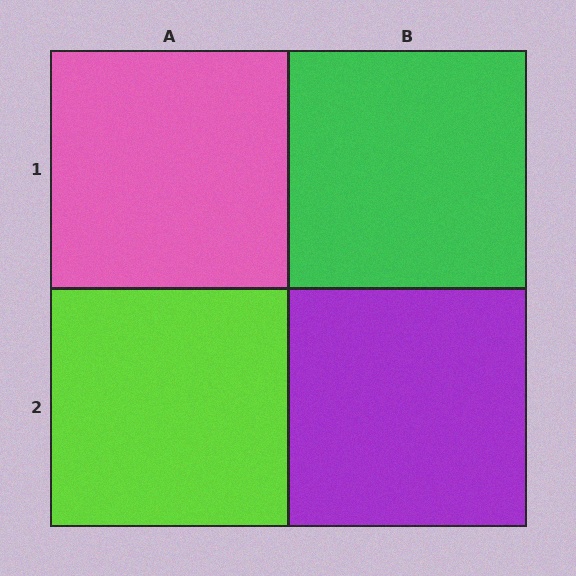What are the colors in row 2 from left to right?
Lime, purple.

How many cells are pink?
1 cell is pink.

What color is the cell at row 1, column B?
Green.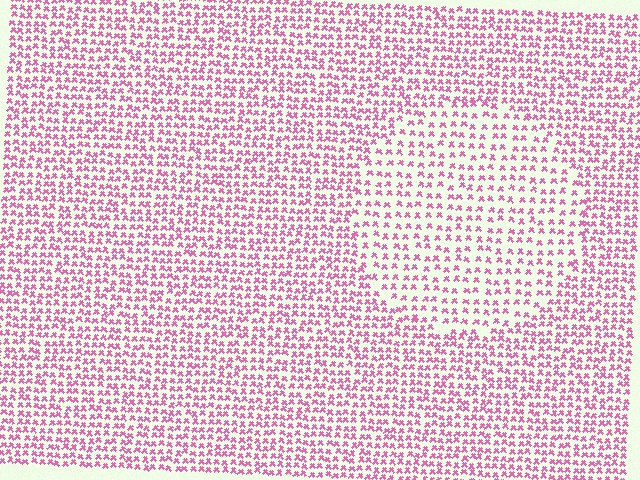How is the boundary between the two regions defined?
The boundary is defined by a change in element density (approximately 1.7x ratio). All elements are the same color, size, and shape.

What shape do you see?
I see a circle.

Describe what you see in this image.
The image contains small pink elements arranged at two different densities. A circle-shaped region is visible where the elements are less densely packed than the surrounding area.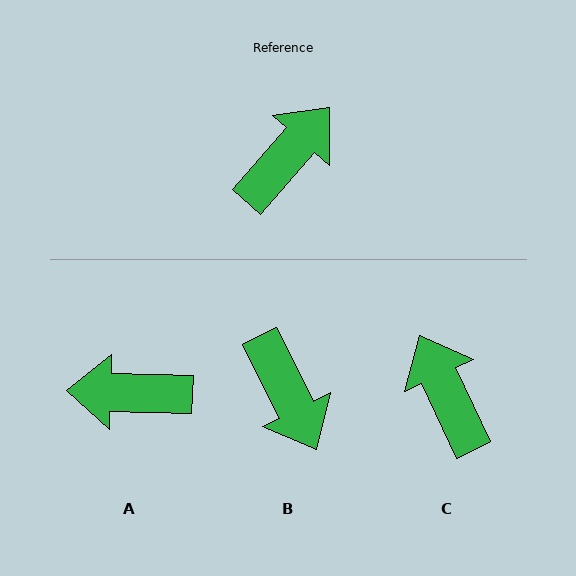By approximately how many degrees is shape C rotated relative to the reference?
Approximately 66 degrees counter-clockwise.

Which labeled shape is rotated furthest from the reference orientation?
A, about 129 degrees away.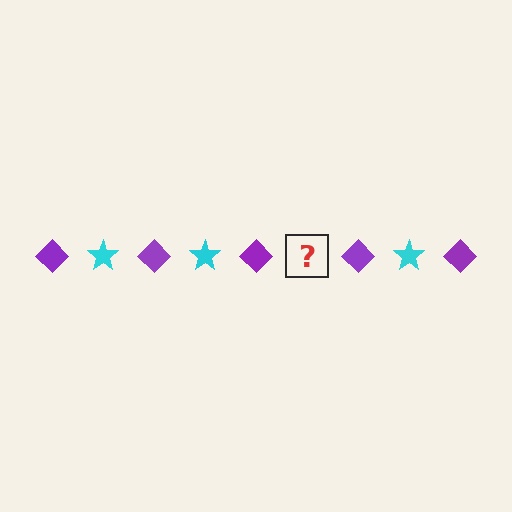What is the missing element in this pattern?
The missing element is a cyan star.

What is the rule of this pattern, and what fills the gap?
The rule is that the pattern alternates between purple diamond and cyan star. The gap should be filled with a cyan star.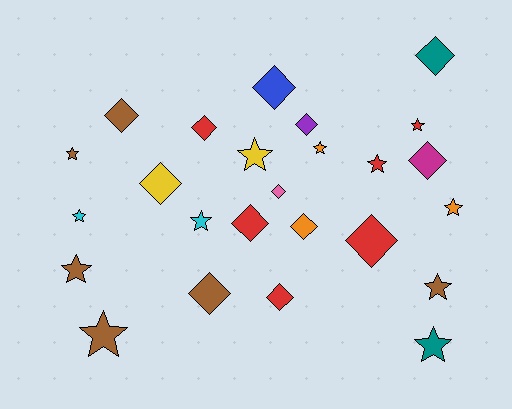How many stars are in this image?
There are 12 stars.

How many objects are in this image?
There are 25 objects.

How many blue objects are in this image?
There is 1 blue object.